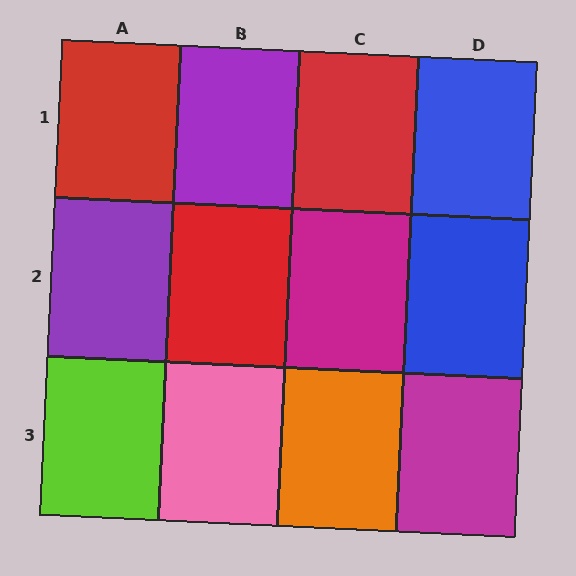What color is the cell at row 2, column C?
Magenta.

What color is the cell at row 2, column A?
Purple.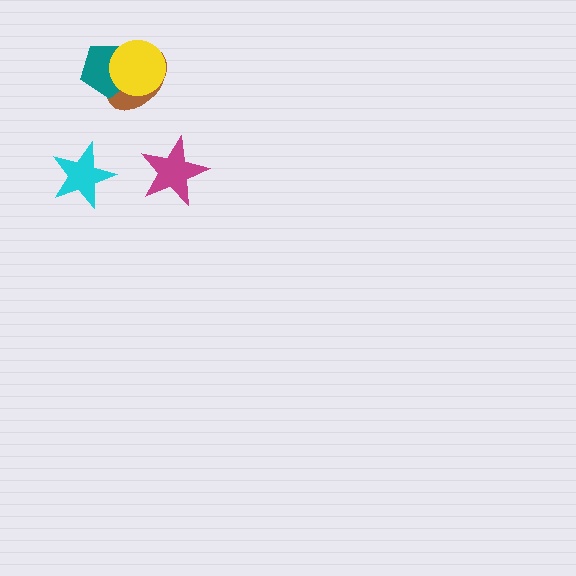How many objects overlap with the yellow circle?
2 objects overlap with the yellow circle.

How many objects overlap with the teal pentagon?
2 objects overlap with the teal pentagon.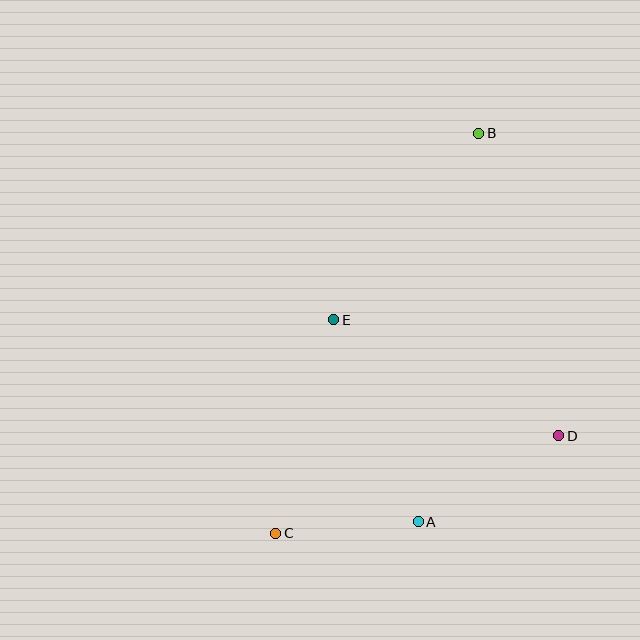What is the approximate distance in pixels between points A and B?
The distance between A and B is approximately 393 pixels.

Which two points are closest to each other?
Points A and C are closest to each other.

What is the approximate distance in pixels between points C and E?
The distance between C and E is approximately 221 pixels.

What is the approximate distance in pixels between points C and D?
The distance between C and D is approximately 300 pixels.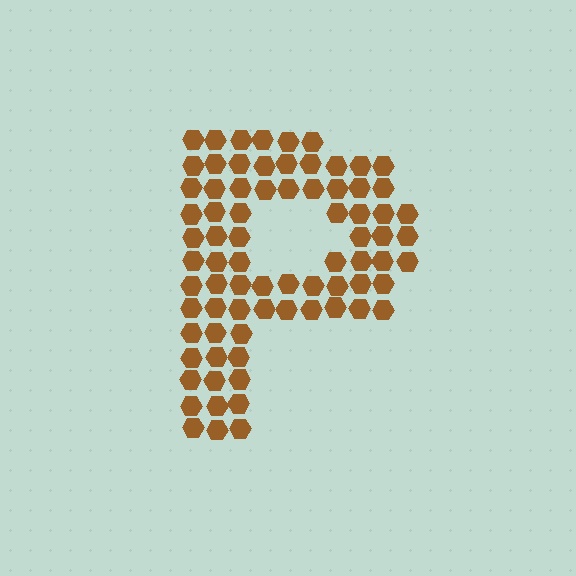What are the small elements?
The small elements are hexagons.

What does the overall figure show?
The overall figure shows the letter P.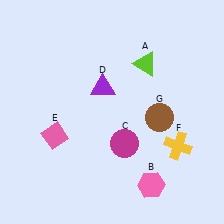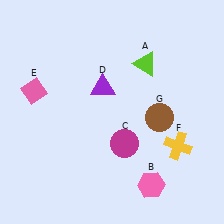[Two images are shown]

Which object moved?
The pink diamond (E) moved up.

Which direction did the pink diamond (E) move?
The pink diamond (E) moved up.